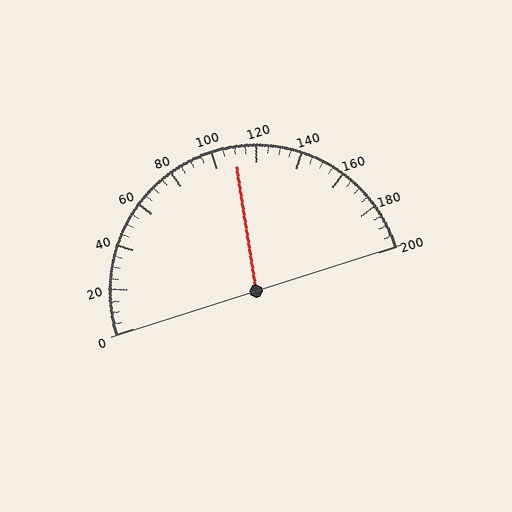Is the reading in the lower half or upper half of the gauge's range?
The reading is in the upper half of the range (0 to 200).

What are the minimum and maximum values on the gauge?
The gauge ranges from 0 to 200.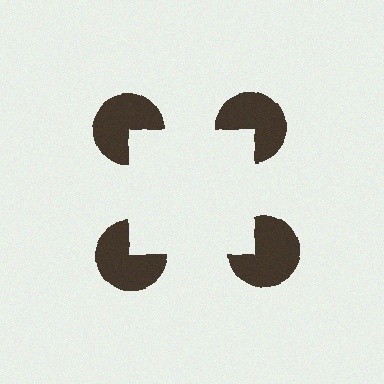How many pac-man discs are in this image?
There are 4 — one at each vertex of the illusory square.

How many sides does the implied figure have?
4 sides.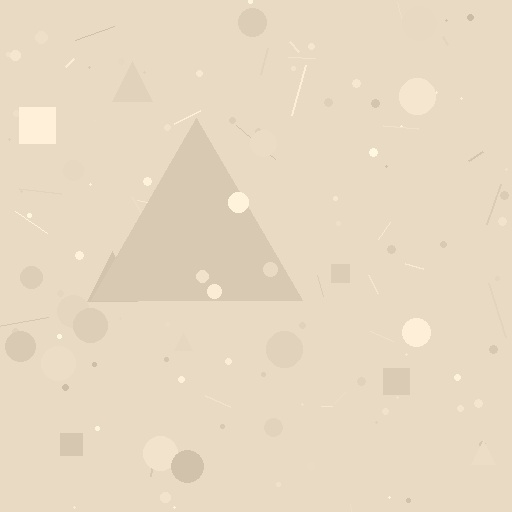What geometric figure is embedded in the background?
A triangle is embedded in the background.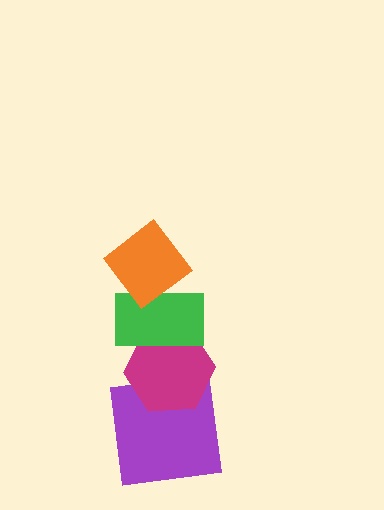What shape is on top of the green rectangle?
The orange diamond is on top of the green rectangle.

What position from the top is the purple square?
The purple square is 4th from the top.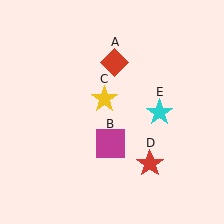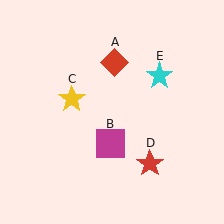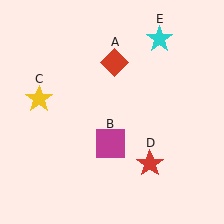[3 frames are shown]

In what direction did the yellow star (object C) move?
The yellow star (object C) moved left.